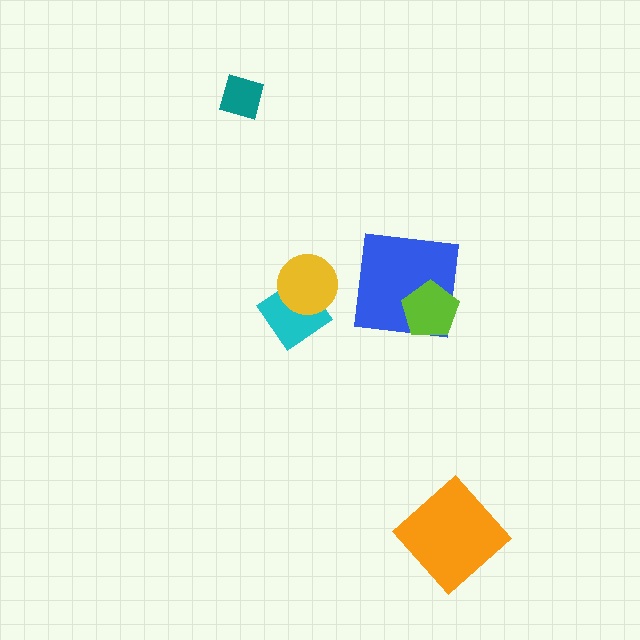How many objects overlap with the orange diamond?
0 objects overlap with the orange diamond.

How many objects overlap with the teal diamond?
0 objects overlap with the teal diamond.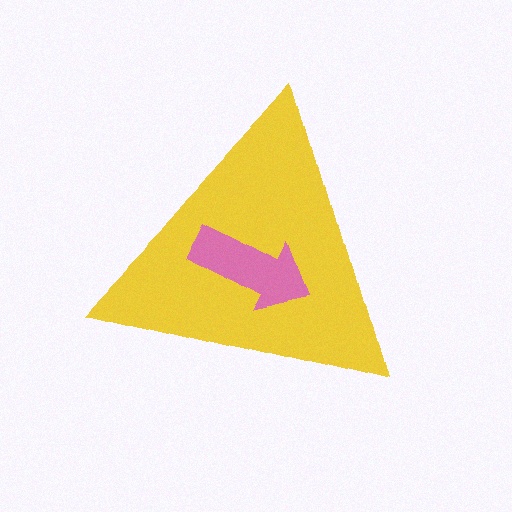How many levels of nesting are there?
2.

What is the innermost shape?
The pink arrow.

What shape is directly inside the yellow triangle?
The pink arrow.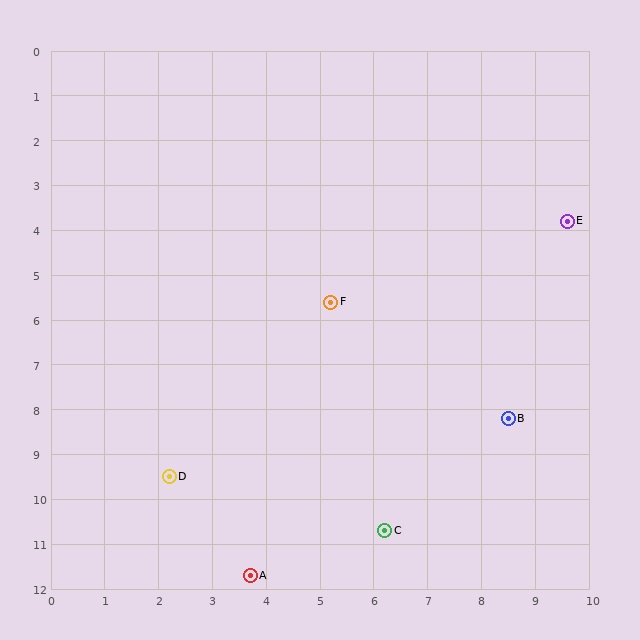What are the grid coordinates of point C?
Point C is at approximately (6.2, 10.7).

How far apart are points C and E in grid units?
Points C and E are about 7.7 grid units apart.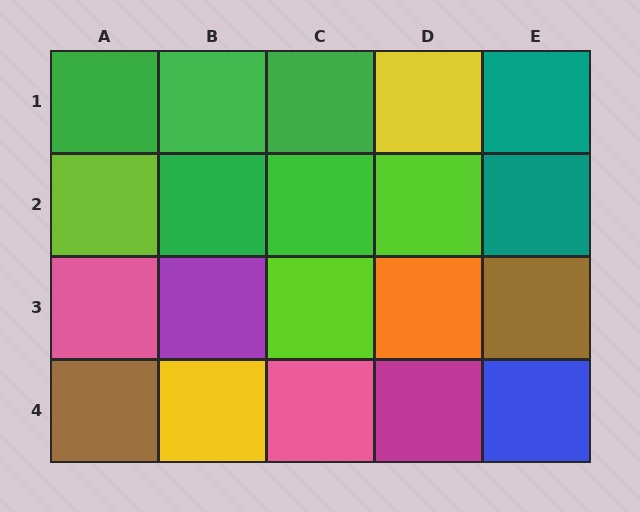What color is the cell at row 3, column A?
Pink.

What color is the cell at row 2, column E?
Teal.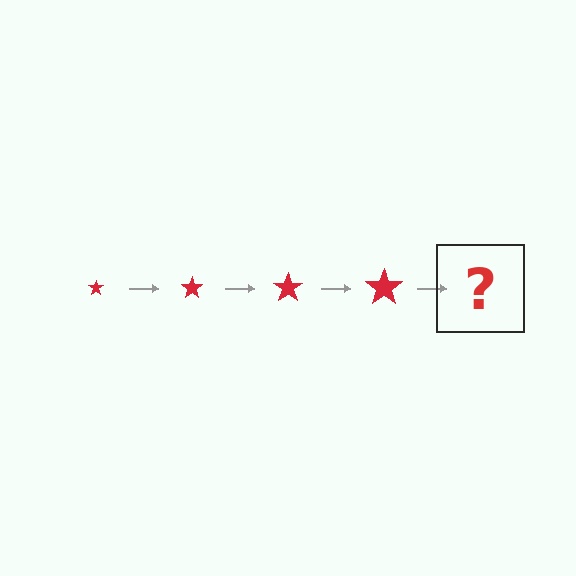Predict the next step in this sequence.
The next step is a red star, larger than the previous one.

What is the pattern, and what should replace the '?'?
The pattern is that the star gets progressively larger each step. The '?' should be a red star, larger than the previous one.